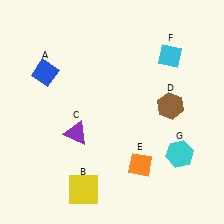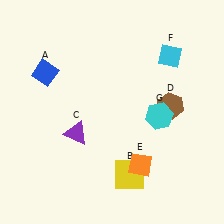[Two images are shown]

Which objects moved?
The objects that moved are: the yellow square (B), the cyan hexagon (G).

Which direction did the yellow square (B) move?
The yellow square (B) moved right.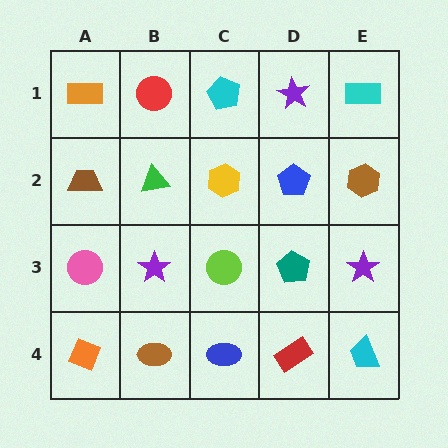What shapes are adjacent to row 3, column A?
A brown trapezoid (row 2, column A), an orange diamond (row 4, column A), a purple star (row 3, column B).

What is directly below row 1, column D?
A blue pentagon.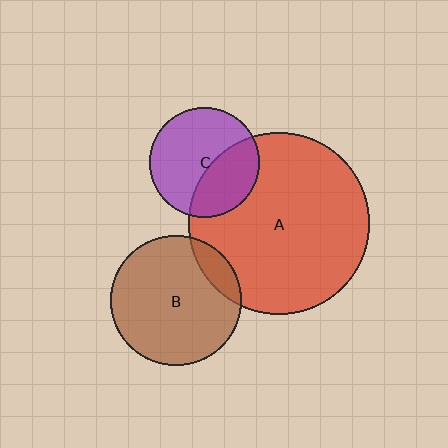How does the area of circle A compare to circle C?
Approximately 2.7 times.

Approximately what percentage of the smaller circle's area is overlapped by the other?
Approximately 40%.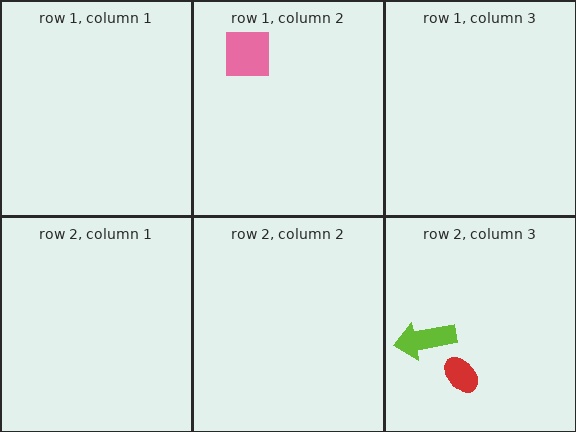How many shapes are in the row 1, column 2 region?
1.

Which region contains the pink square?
The row 1, column 2 region.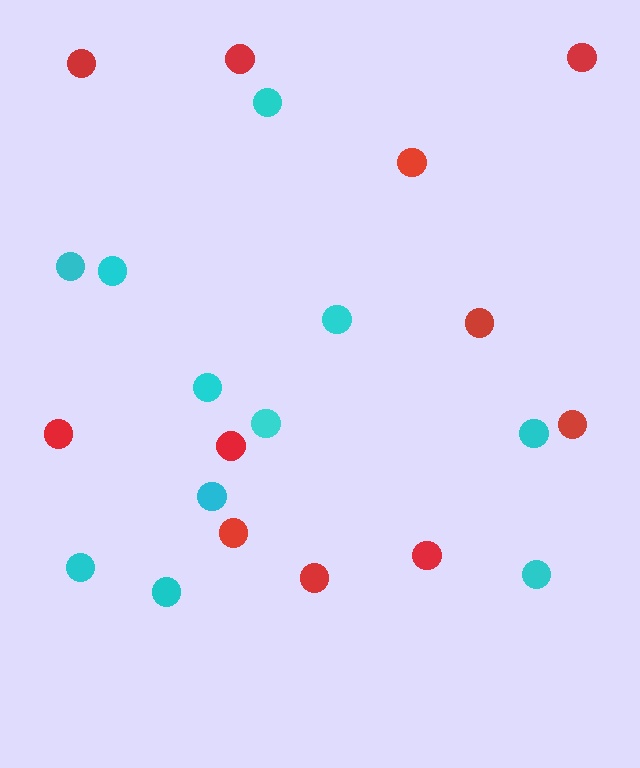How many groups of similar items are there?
There are 2 groups: one group of red circles (11) and one group of cyan circles (11).